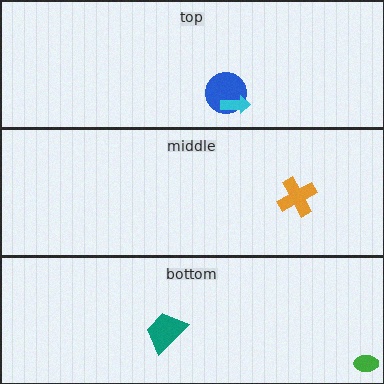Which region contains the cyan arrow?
The top region.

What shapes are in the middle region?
The orange cross.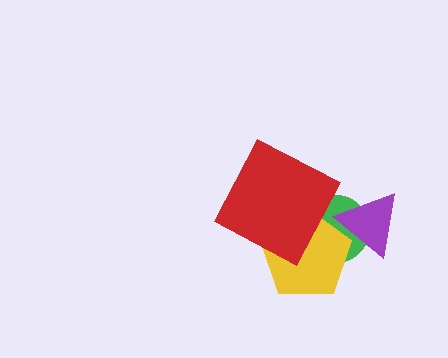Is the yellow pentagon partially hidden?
Yes, it is partially covered by another shape.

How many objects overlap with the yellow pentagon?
3 objects overlap with the yellow pentagon.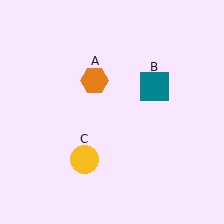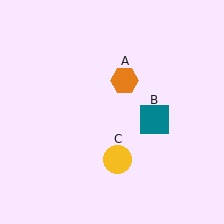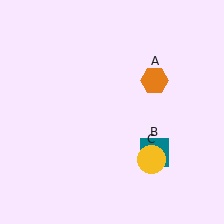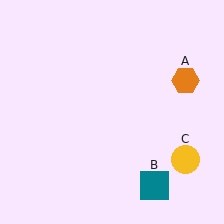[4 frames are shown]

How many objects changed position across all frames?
3 objects changed position: orange hexagon (object A), teal square (object B), yellow circle (object C).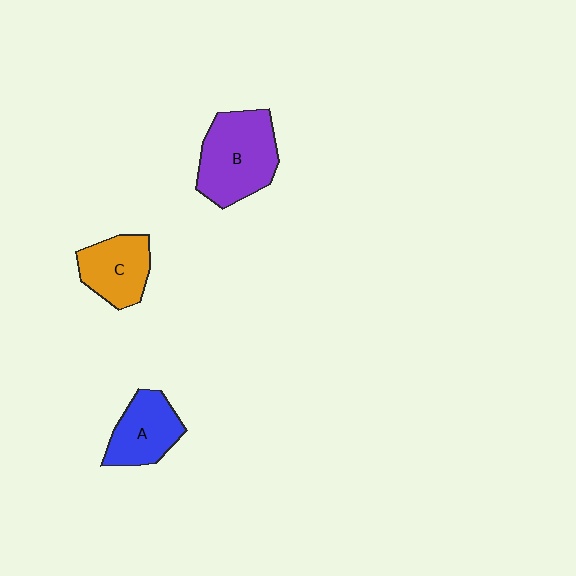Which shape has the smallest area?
Shape C (orange).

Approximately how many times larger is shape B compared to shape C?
Approximately 1.5 times.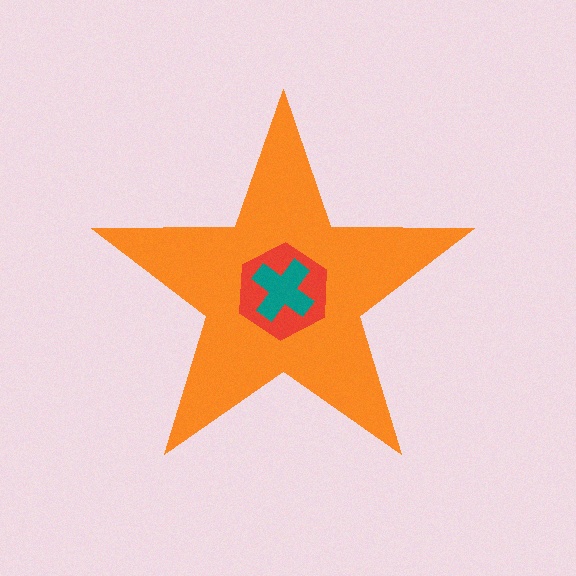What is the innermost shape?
The teal cross.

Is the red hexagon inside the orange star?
Yes.